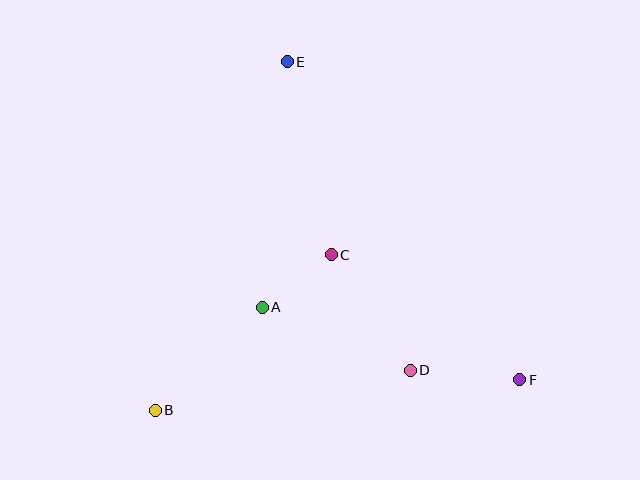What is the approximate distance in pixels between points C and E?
The distance between C and E is approximately 198 pixels.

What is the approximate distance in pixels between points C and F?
The distance between C and F is approximately 226 pixels.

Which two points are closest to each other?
Points A and C are closest to each other.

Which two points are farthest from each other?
Points E and F are farthest from each other.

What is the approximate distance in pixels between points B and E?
The distance between B and E is approximately 373 pixels.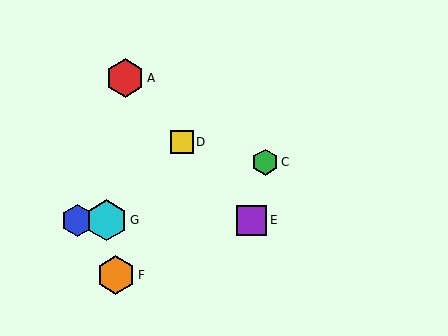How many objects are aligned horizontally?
3 objects (B, E, G) are aligned horizontally.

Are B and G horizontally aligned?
Yes, both are at y≈220.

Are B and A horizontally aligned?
No, B is at y≈220 and A is at y≈78.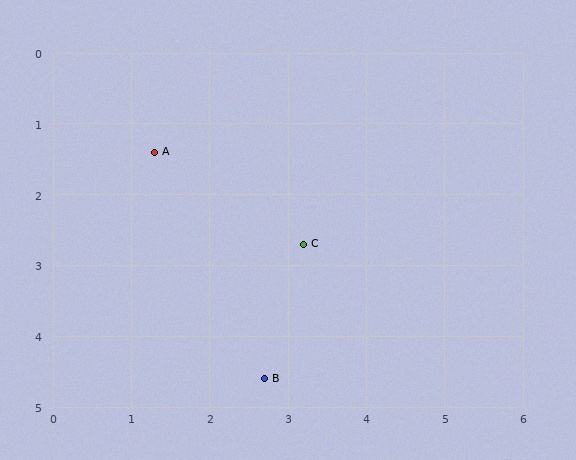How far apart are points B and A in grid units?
Points B and A are about 3.5 grid units apart.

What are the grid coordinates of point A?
Point A is at approximately (1.3, 1.4).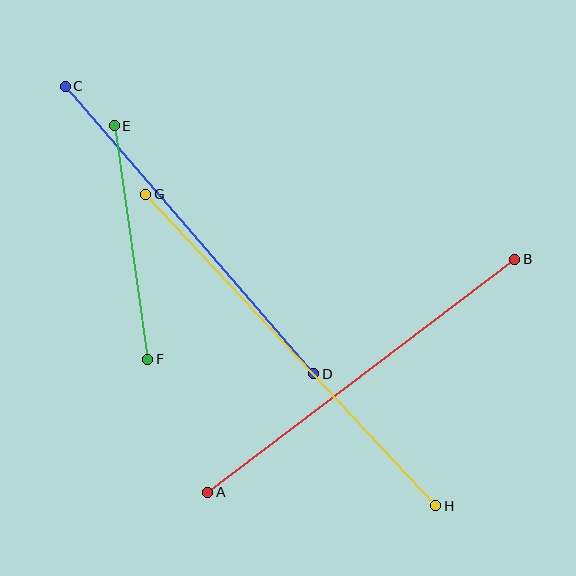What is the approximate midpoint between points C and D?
The midpoint is at approximately (189, 230) pixels.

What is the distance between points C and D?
The distance is approximately 380 pixels.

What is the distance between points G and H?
The distance is approximately 426 pixels.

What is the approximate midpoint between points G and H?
The midpoint is at approximately (291, 350) pixels.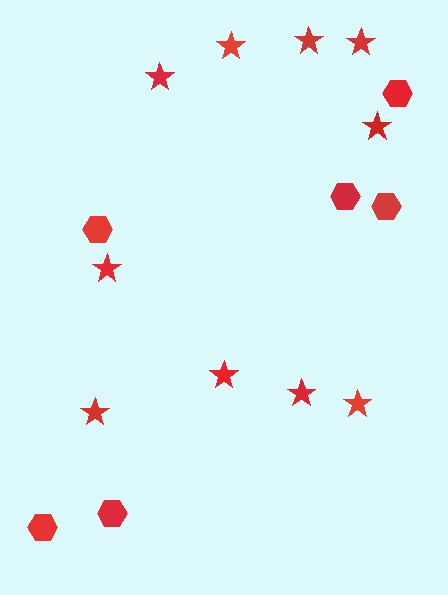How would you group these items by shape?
There are 2 groups: one group of hexagons (6) and one group of stars (10).